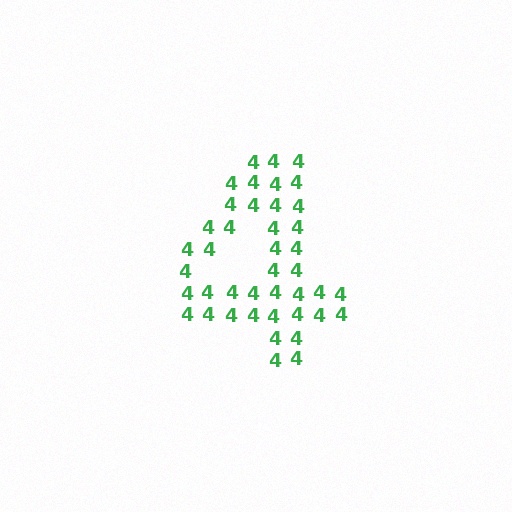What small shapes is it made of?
It is made of small digit 4's.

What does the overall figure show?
The overall figure shows the digit 4.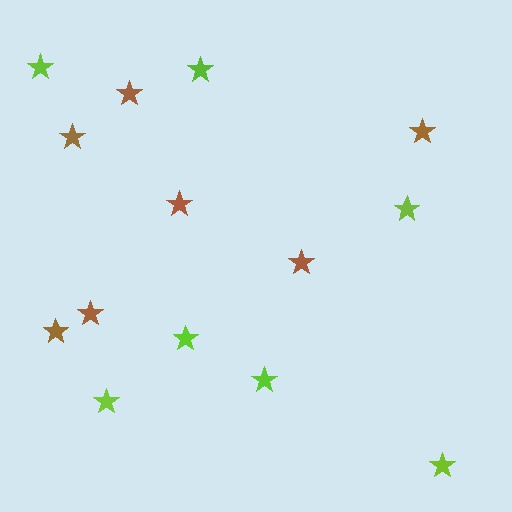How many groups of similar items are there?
There are 2 groups: one group of lime stars (7) and one group of brown stars (7).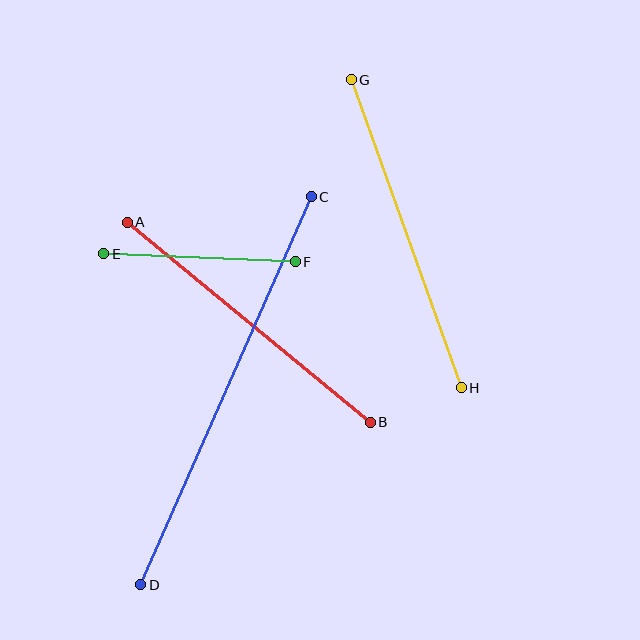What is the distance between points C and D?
The distance is approximately 424 pixels.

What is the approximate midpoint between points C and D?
The midpoint is at approximately (226, 391) pixels.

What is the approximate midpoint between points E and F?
The midpoint is at approximately (200, 258) pixels.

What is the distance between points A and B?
The distance is approximately 315 pixels.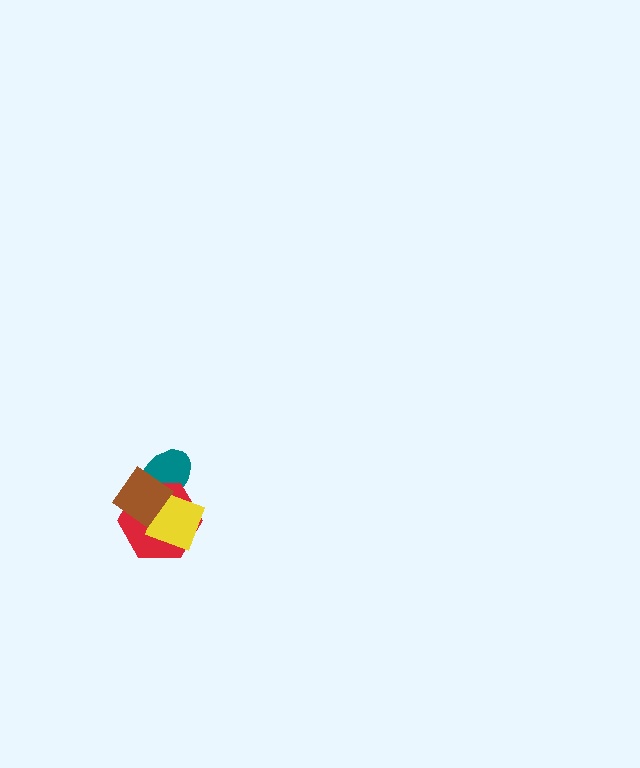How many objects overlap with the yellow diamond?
3 objects overlap with the yellow diamond.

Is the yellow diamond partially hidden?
Yes, it is partially covered by another shape.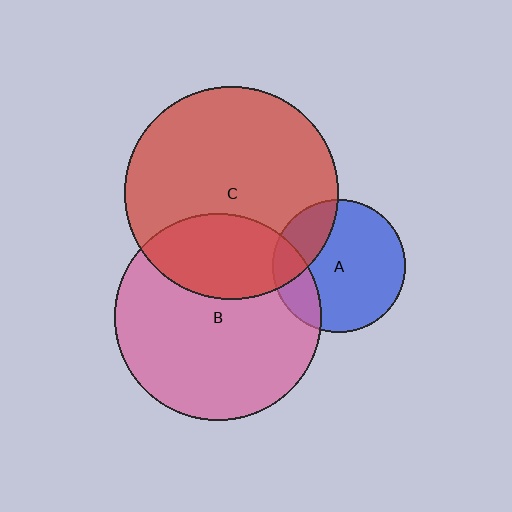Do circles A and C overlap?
Yes.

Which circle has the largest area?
Circle C (red).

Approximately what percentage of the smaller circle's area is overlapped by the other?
Approximately 25%.